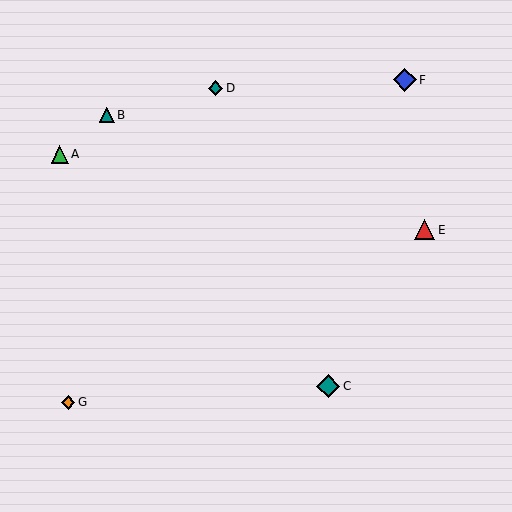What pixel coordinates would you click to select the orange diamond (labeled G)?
Click at (68, 402) to select the orange diamond G.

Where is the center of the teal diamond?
The center of the teal diamond is at (216, 88).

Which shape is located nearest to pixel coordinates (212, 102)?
The teal diamond (labeled D) at (216, 88) is nearest to that location.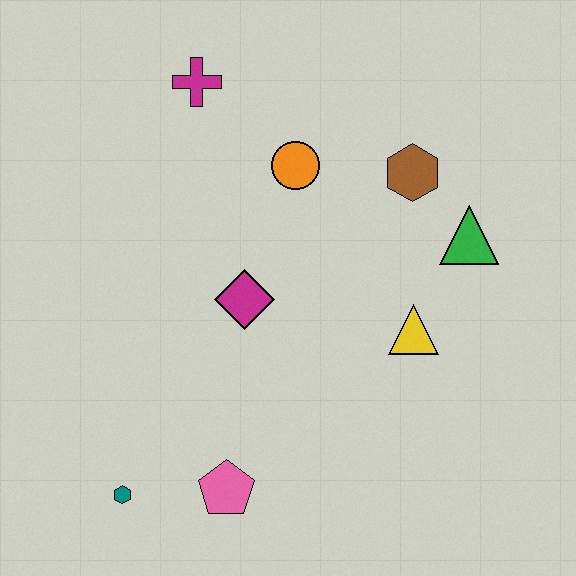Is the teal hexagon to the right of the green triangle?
No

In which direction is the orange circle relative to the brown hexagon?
The orange circle is to the left of the brown hexagon.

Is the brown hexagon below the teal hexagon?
No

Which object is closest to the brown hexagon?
The green triangle is closest to the brown hexagon.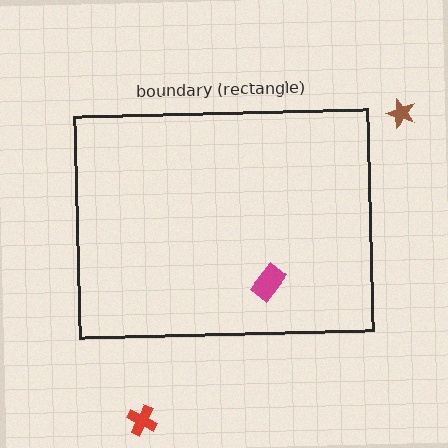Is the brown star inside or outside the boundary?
Outside.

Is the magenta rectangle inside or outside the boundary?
Inside.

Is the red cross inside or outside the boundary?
Outside.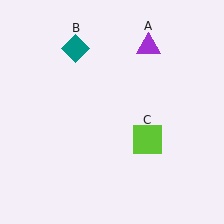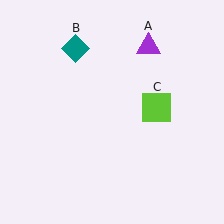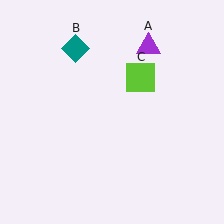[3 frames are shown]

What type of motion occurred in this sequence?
The lime square (object C) rotated counterclockwise around the center of the scene.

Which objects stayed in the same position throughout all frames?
Purple triangle (object A) and teal diamond (object B) remained stationary.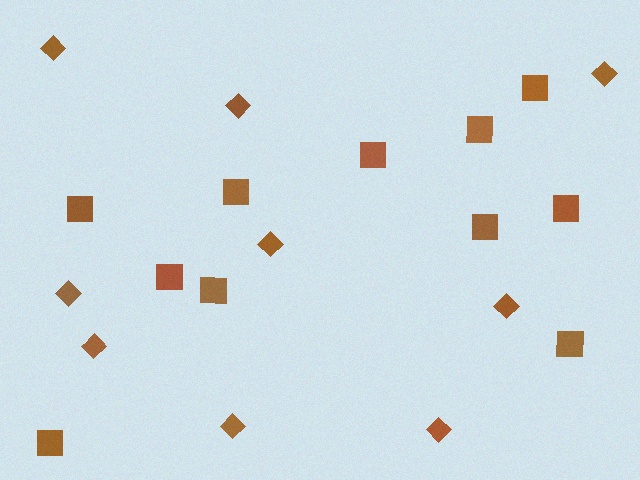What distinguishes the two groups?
There are 2 groups: one group of diamonds (9) and one group of squares (11).